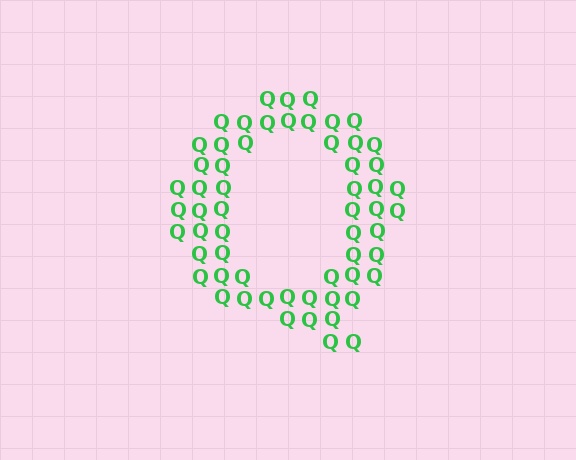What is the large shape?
The large shape is the letter Q.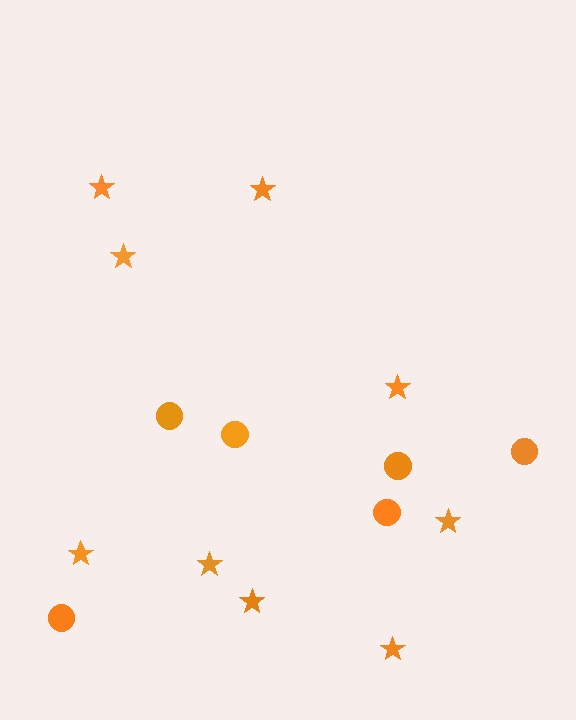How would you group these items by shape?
There are 2 groups: one group of stars (9) and one group of circles (6).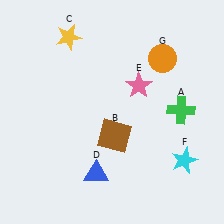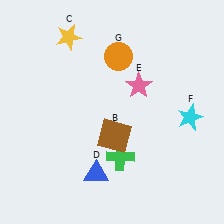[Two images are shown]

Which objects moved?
The objects that moved are: the green cross (A), the cyan star (F), the orange circle (G).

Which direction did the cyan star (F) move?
The cyan star (F) moved up.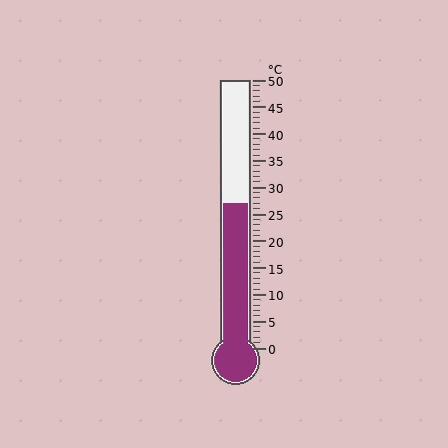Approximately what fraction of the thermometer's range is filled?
The thermometer is filled to approximately 55% of its range.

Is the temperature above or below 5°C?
The temperature is above 5°C.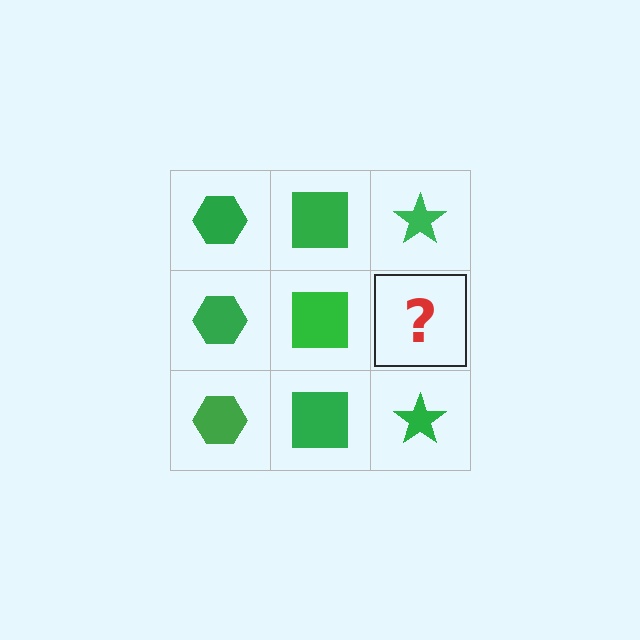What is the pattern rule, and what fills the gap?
The rule is that each column has a consistent shape. The gap should be filled with a green star.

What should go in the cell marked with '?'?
The missing cell should contain a green star.